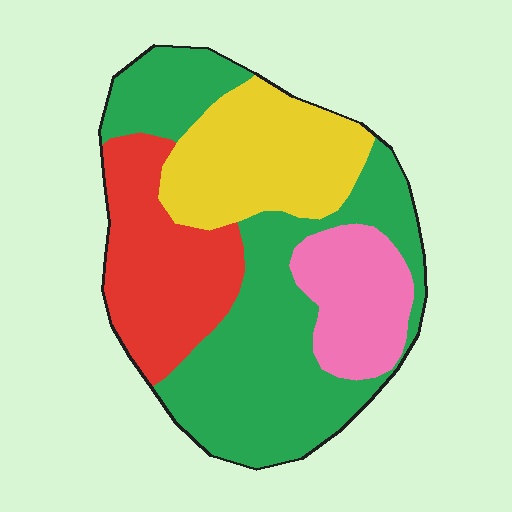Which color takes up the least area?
Pink, at roughly 15%.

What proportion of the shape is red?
Red covers around 20% of the shape.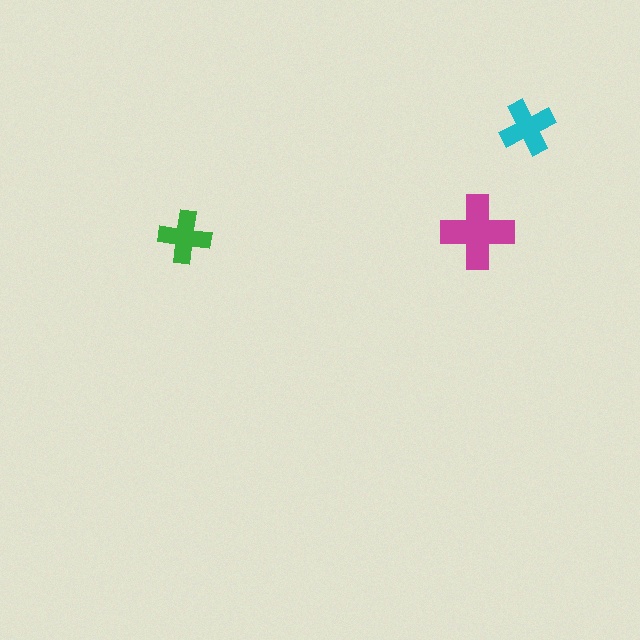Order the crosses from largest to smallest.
the magenta one, the cyan one, the green one.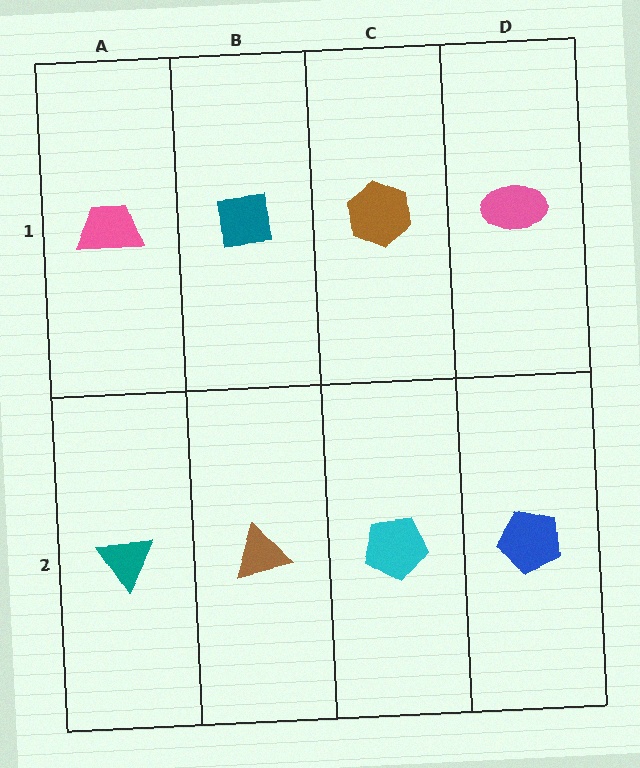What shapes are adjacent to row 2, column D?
A pink ellipse (row 1, column D), a cyan pentagon (row 2, column C).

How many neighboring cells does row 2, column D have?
2.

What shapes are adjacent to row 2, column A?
A pink trapezoid (row 1, column A), a brown triangle (row 2, column B).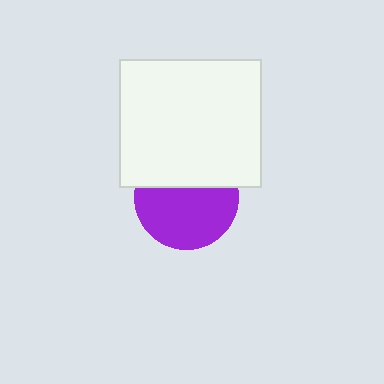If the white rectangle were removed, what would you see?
You would see the complete purple circle.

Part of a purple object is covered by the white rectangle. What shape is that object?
It is a circle.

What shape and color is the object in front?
The object in front is a white rectangle.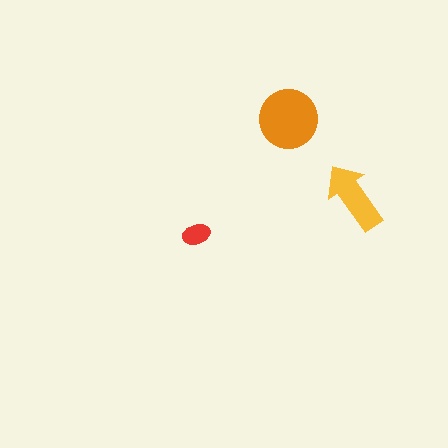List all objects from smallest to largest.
The red ellipse, the yellow arrow, the orange circle.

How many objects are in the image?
There are 3 objects in the image.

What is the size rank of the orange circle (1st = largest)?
1st.